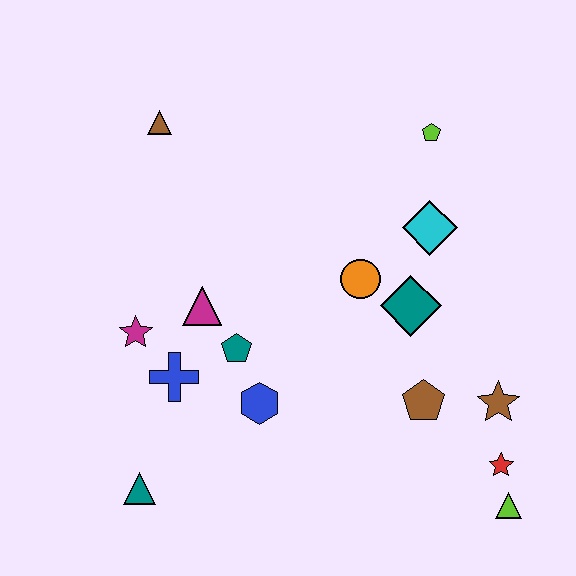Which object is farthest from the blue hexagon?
The lime pentagon is farthest from the blue hexagon.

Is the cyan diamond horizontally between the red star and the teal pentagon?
Yes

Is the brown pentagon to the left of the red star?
Yes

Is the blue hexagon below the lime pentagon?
Yes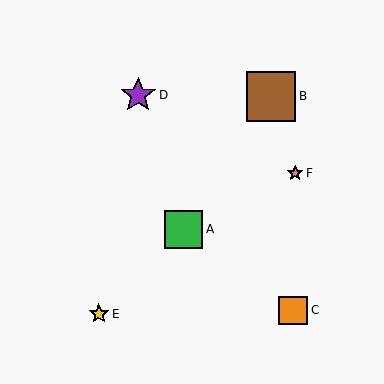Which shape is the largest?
The brown square (labeled B) is the largest.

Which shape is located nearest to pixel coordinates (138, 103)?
The purple star (labeled D) at (138, 95) is nearest to that location.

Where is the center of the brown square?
The center of the brown square is at (271, 96).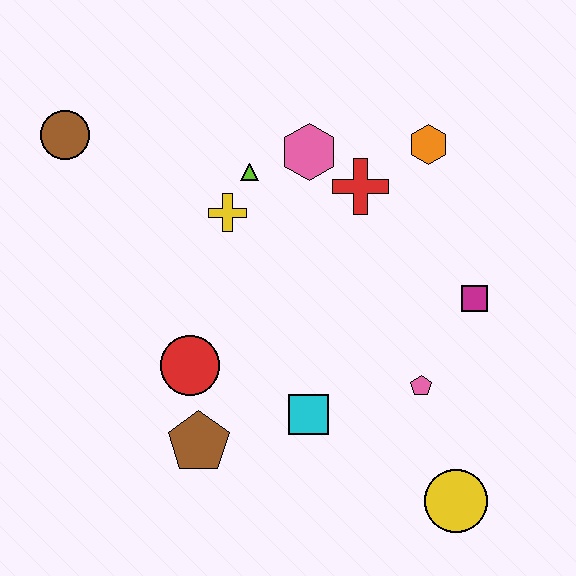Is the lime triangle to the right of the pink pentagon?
No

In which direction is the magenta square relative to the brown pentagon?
The magenta square is to the right of the brown pentagon.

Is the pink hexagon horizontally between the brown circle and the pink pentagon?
Yes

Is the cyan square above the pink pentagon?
No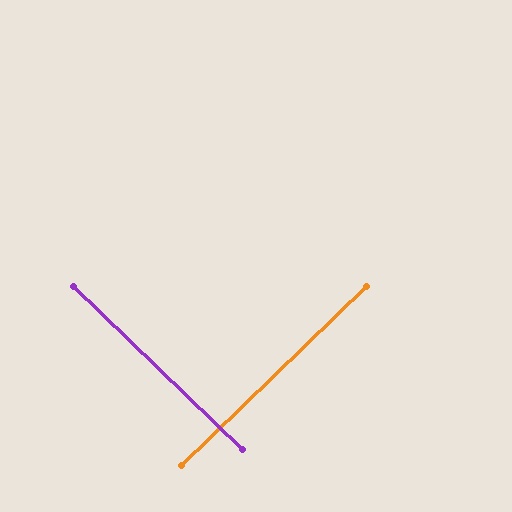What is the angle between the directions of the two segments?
Approximately 88 degrees.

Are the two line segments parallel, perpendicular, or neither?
Perpendicular — they meet at approximately 88°.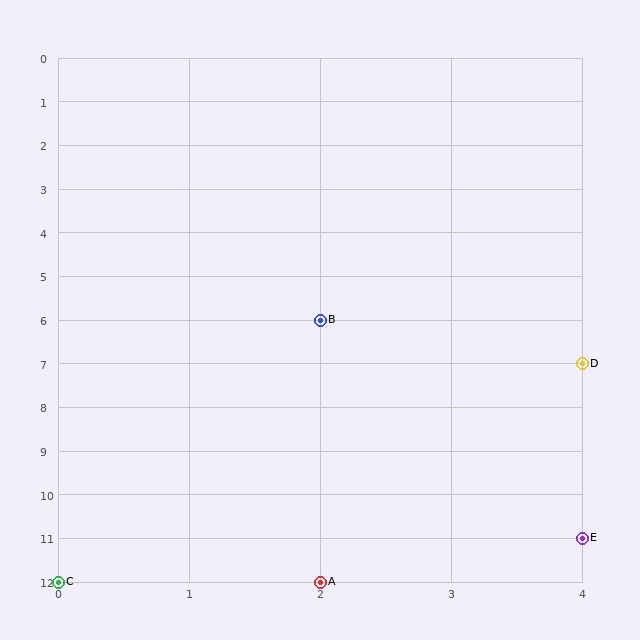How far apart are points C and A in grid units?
Points C and A are 2 columns apart.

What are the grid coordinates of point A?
Point A is at grid coordinates (2, 12).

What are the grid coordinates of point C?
Point C is at grid coordinates (0, 12).